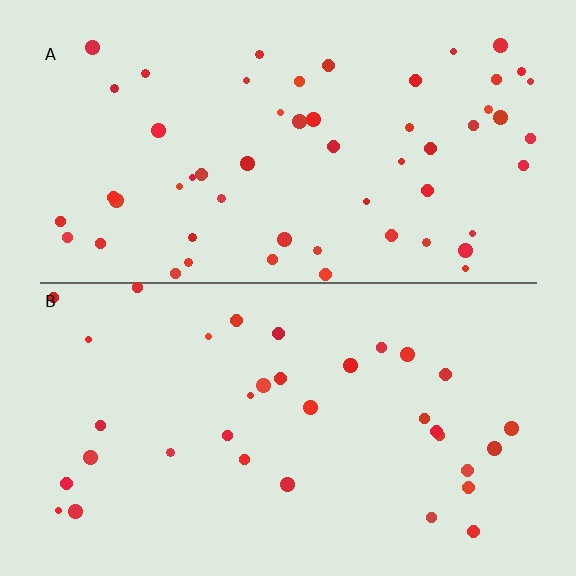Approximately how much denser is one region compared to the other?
Approximately 1.6× — region A over region B.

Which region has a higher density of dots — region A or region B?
A (the top).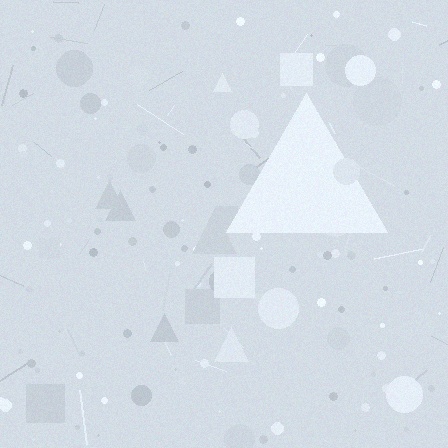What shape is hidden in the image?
A triangle is hidden in the image.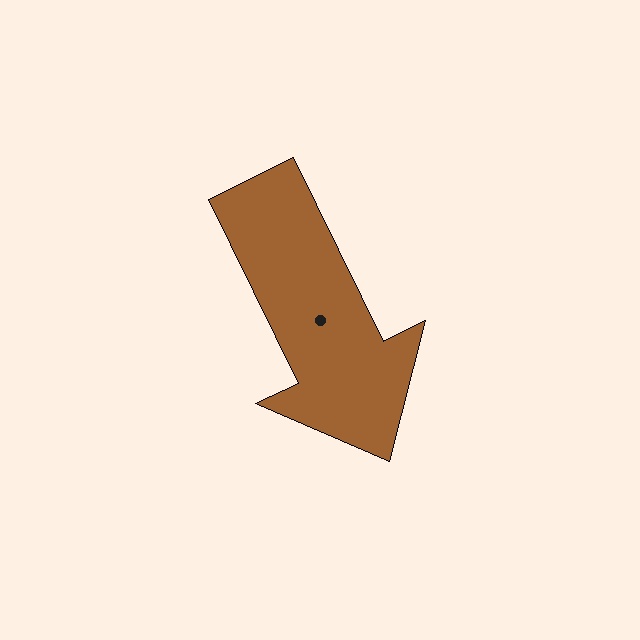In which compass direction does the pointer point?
Southeast.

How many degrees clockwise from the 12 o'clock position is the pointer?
Approximately 154 degrees.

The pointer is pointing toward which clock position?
Roughly 5 o'clock.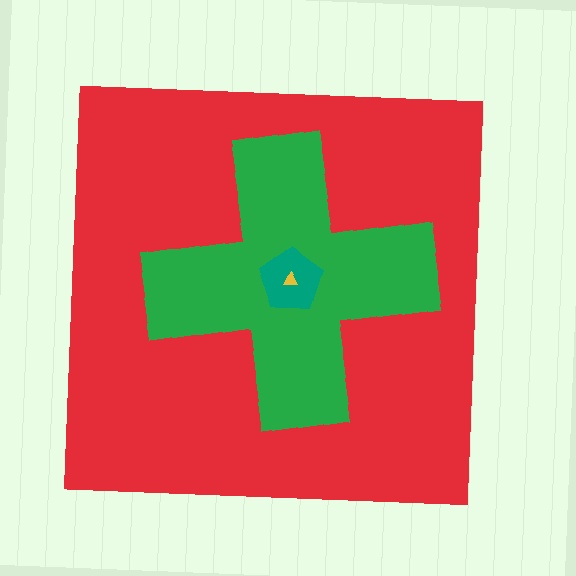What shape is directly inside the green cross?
The teal pentagon.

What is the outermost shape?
The red square.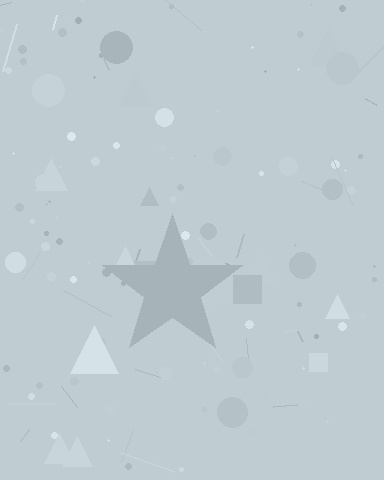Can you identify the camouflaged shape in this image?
The camouflaged shape is a star.